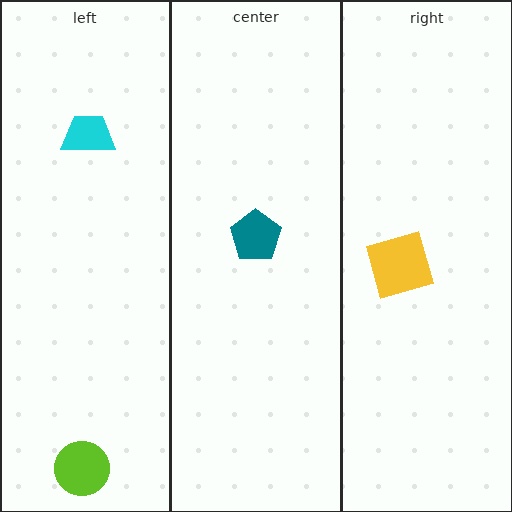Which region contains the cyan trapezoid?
The left region.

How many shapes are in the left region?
2.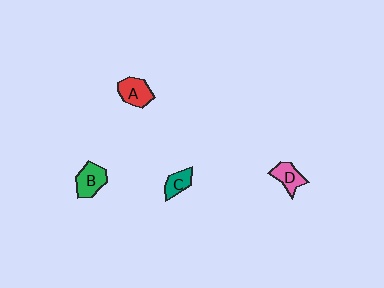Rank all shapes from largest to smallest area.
From largest to smallest: B (green), A (red), D (pink), C (teal).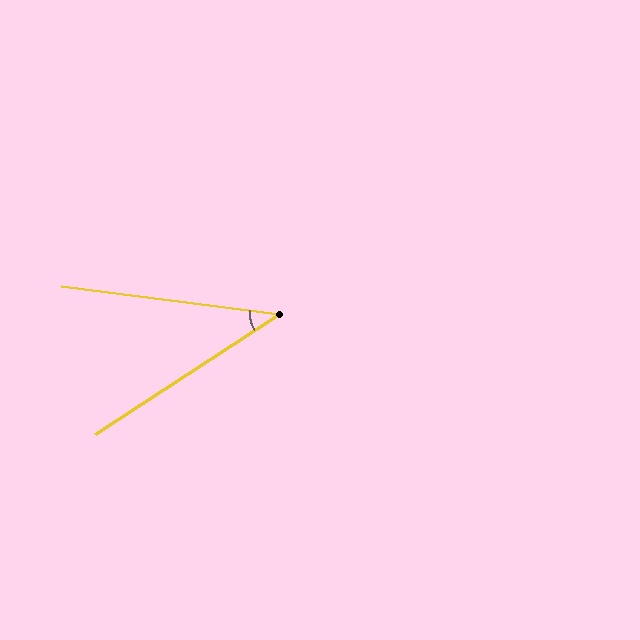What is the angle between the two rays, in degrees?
Approximately 40 degrees.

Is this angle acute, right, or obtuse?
It is acute.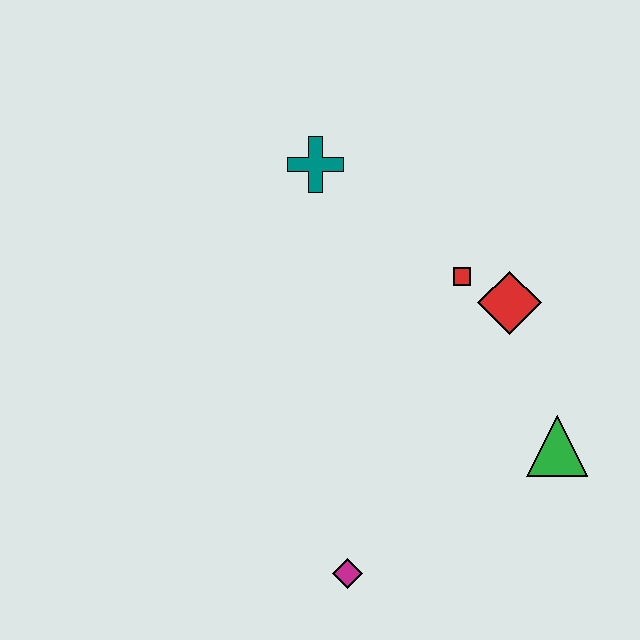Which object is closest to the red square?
The red diamond is closest to the red square.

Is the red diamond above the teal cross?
No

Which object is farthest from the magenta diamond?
The teal cross is farthest from the magenta diamond.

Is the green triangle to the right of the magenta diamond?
Yes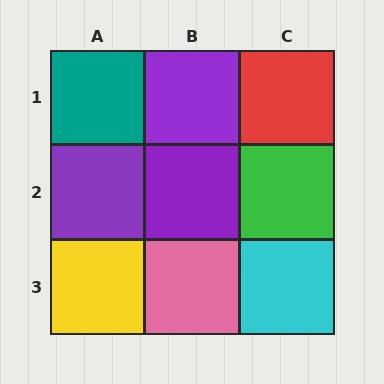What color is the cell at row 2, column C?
Green.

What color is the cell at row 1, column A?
Teal.